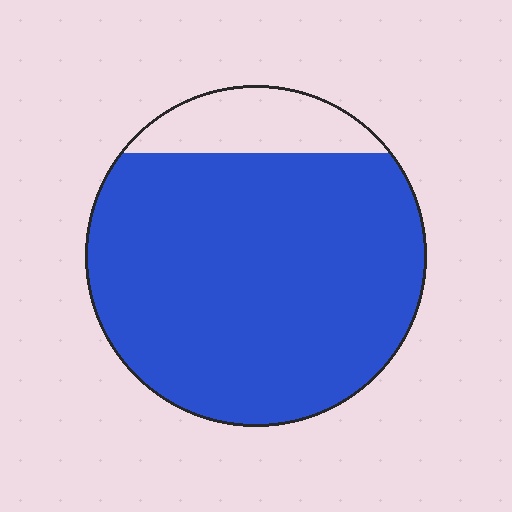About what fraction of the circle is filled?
About seven eighths (7/8).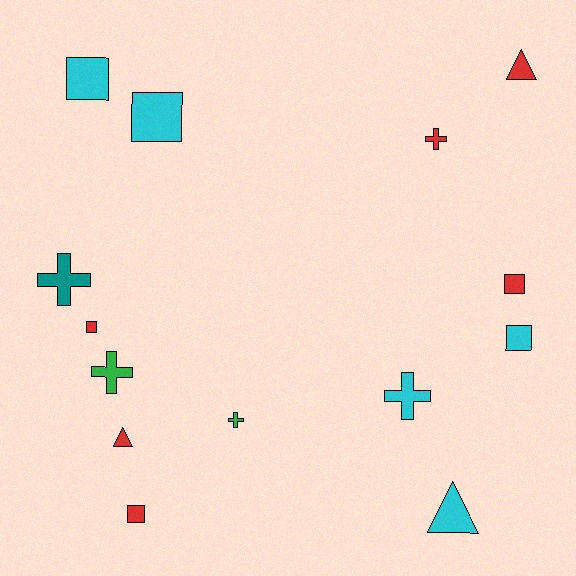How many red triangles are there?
There are 2 red triangles.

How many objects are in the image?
There are 14 objects.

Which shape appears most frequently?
Square, with 6 objects.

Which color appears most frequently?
Red, with 6 objects.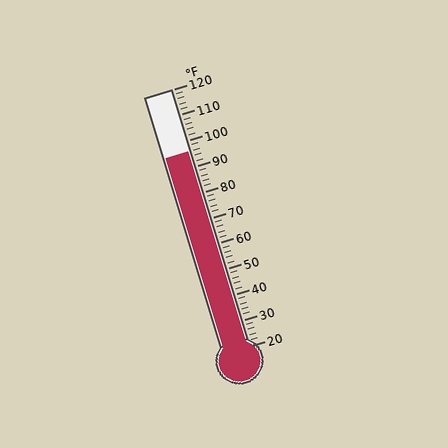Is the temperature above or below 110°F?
The temperature is below 110°F.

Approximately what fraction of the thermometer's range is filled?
The thermometer is filled to approximately 75% of its range.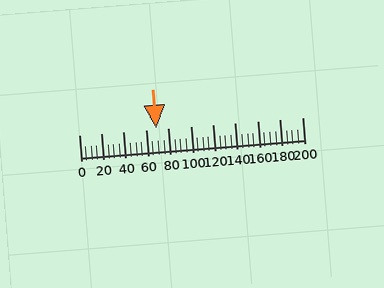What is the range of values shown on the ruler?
The ruler shows values from 0 to 200.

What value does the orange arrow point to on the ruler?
The orange arrow points to approximately 69.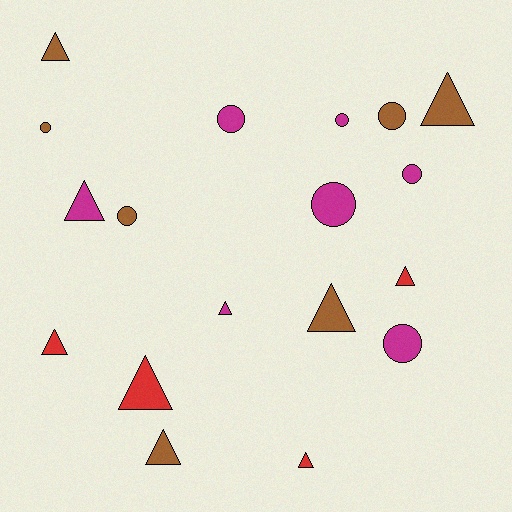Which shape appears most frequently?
Triangle, with 10 objects.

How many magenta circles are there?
There are 5 magenta circles.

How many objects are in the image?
There are 18 objects.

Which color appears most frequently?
Magenta, with 7 objects.